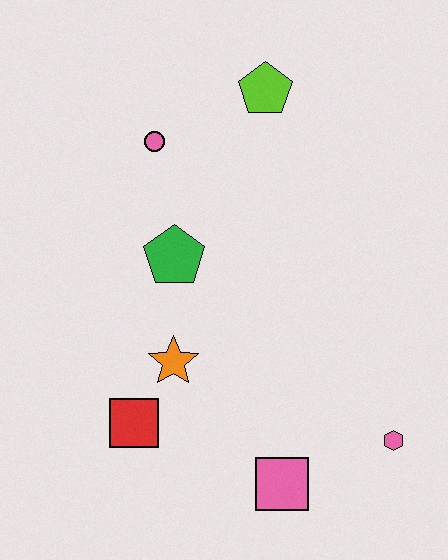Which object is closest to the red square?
The orange star is closest to the red square.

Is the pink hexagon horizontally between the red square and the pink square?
No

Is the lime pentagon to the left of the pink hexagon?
Yes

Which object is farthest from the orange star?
The lime pentagon is farthest from the orange star.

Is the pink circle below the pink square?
No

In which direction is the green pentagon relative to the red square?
The green pentagon is above the red square.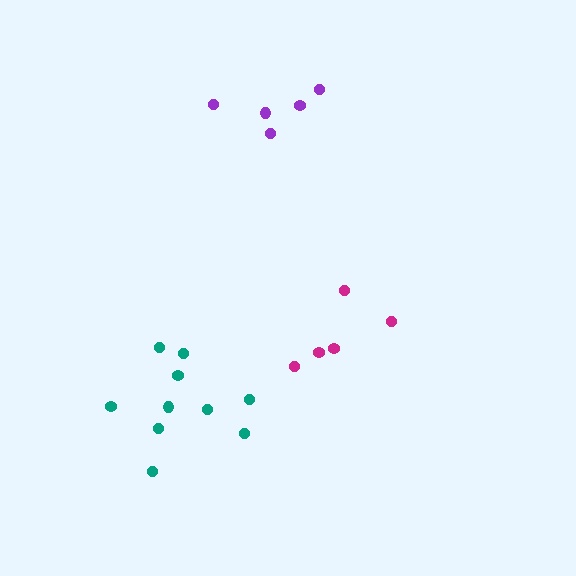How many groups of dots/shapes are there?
There are 3 groups.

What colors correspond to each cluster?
The clusters are colored: purple, teal, magenta.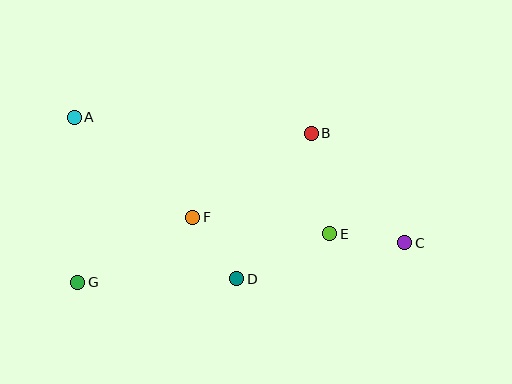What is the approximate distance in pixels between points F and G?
The distance between F and G is approximately 132 pixels.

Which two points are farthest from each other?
Points A and C are farthest from each other.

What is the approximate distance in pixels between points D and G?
The distance between D and G is approximately 159 pixels.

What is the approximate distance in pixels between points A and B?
The distance between A and B is approximately 238 pixels.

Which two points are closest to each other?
Points C and E are closest to each other.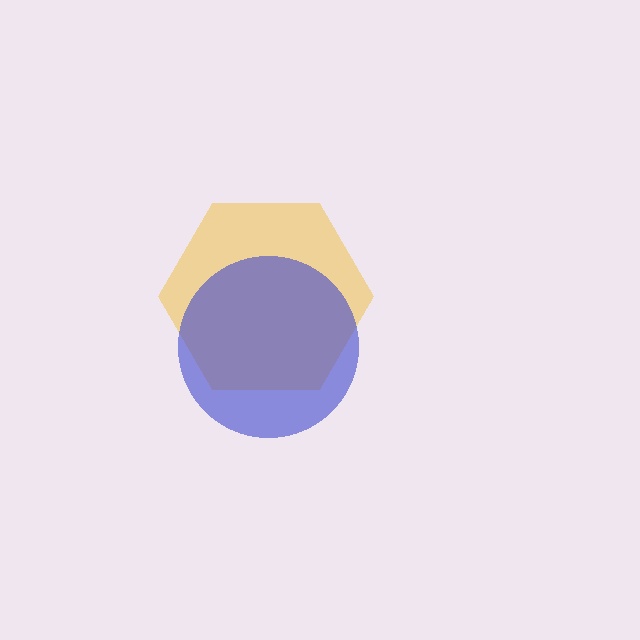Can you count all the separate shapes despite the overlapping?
Yes, there are 2 separate shapes.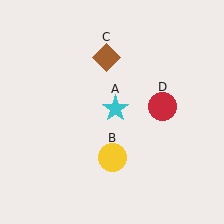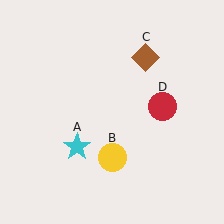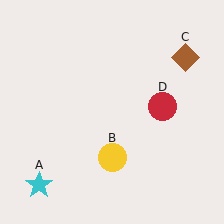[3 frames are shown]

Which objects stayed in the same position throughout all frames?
Yellow circle (object B) and red circle (object D) remained stationary.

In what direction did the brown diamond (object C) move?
The brown diamond (object C) moved right.